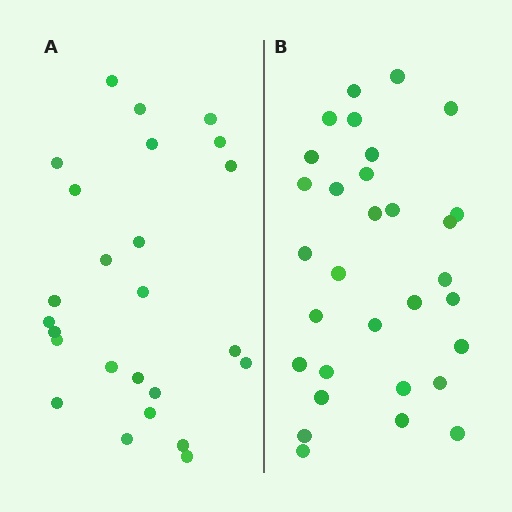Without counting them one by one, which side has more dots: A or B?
Region B (the right region) has more dots.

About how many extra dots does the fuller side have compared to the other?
Region B has about 6 more dots than region A.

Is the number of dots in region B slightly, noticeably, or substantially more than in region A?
Region B has only slightly more — the two regions are fairly close. The ratio is roughly 1.2 to 1.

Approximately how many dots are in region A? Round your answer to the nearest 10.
About 20 dots. (The exact count is 25, which rounds to 20.)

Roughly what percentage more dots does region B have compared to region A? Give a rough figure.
About 25% more.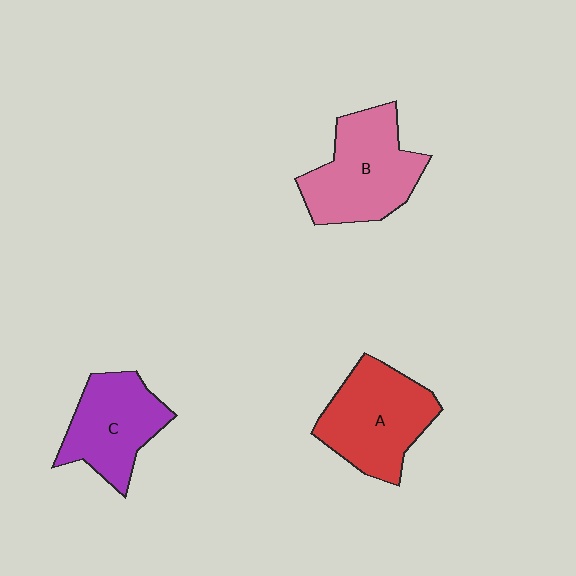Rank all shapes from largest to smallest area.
From largest to smallest: B (pink), A (red), C (purple).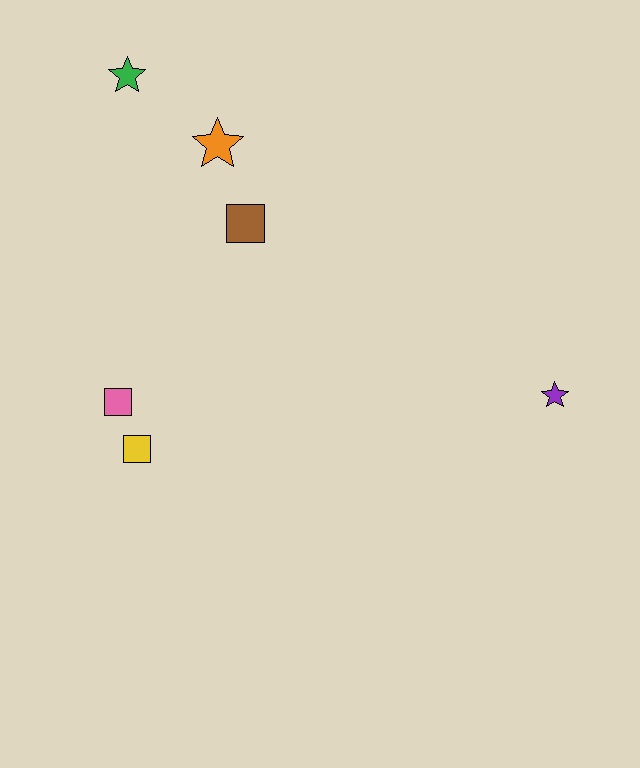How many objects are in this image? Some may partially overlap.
There are 6 objects.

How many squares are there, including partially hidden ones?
There are 3 squares.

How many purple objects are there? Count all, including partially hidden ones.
There is 1 purple object.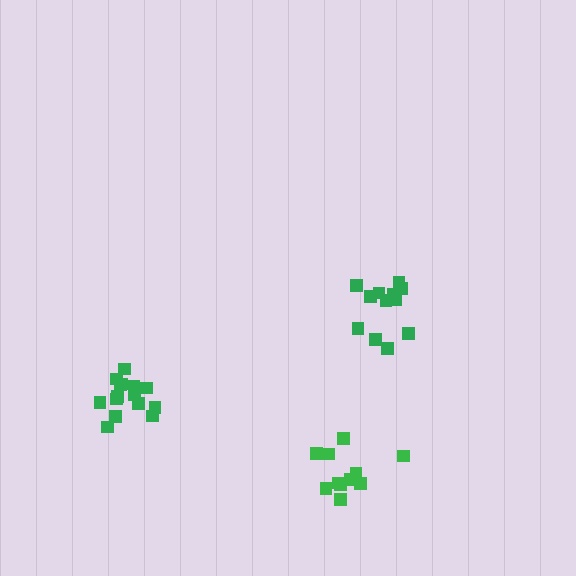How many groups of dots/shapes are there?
There are 3 groups.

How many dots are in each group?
Group 1: 12 dots, Group 2: 11 dots, Group 3: 15 dots (38 total).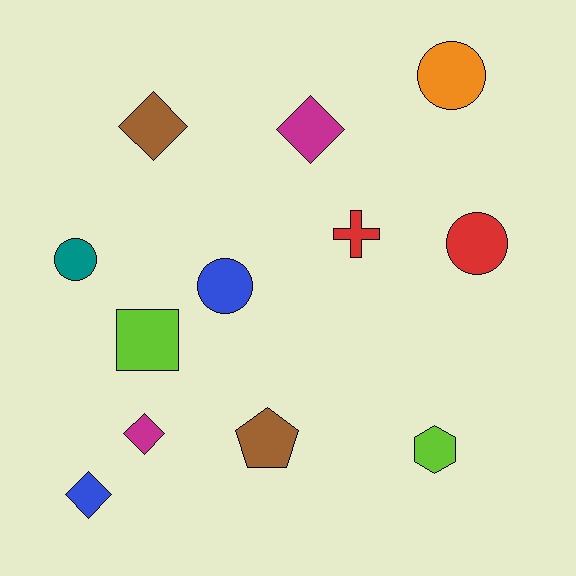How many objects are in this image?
There are 12 objects.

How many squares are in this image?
There is 1 square.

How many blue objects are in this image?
There are 2 blue objects.